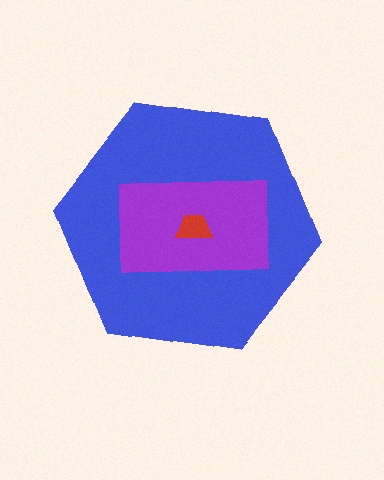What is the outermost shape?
The blue hexagon.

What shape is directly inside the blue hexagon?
The purple rectangle.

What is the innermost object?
The red trapezoid.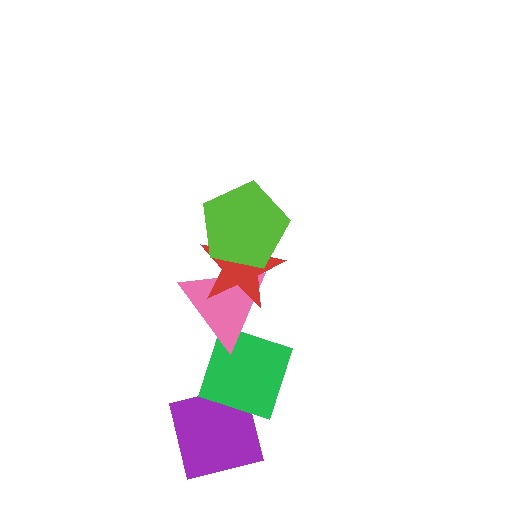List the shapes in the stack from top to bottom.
From top to bottom: the lime pentagon, the red star, the pink triangle, the green diamond, the purple square.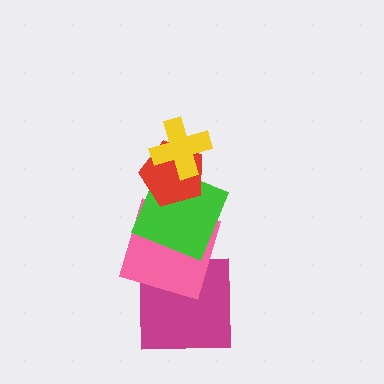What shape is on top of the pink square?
The green square is on top of the pink square.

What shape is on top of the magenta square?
The pink square is on top of the magenta square.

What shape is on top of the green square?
The red pentagon is on top of the green square.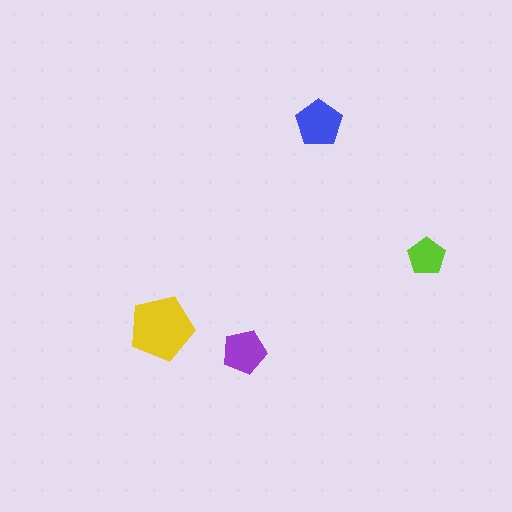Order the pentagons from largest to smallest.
the yellow one, the blue one, the purple one, the lime one.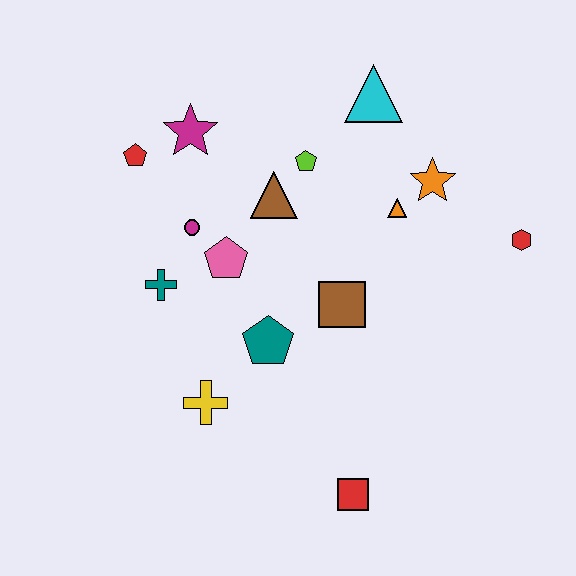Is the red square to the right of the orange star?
No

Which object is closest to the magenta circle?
The pink pentagon is closest to the magenta circle.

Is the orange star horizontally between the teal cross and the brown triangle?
No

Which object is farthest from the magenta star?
The red square is farthest from the magenta star.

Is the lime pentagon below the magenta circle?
No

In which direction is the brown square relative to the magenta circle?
The brown square is to the right of the magenta circle.